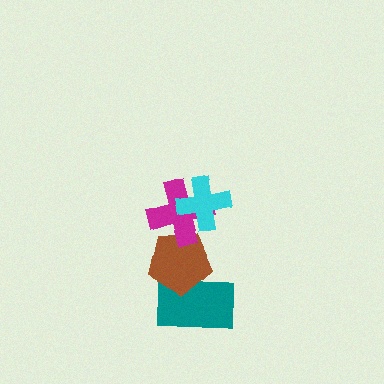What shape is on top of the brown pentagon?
The magenta cross is on top of the brown pentagon.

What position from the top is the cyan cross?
The cyan cross is 1st from the top.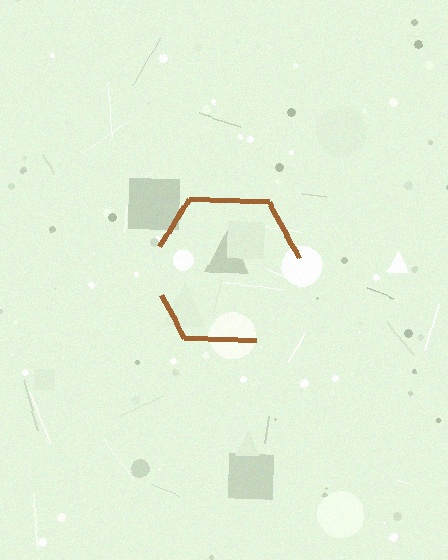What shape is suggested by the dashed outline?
The dashed outline suggests a hexagon.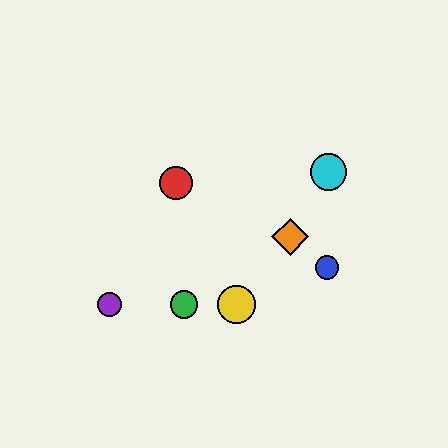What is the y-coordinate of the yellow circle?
The yellow circle is at y≈304.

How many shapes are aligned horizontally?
3 shapes (the green circle, the yellow circle, the purple circle) are aligned horizontally.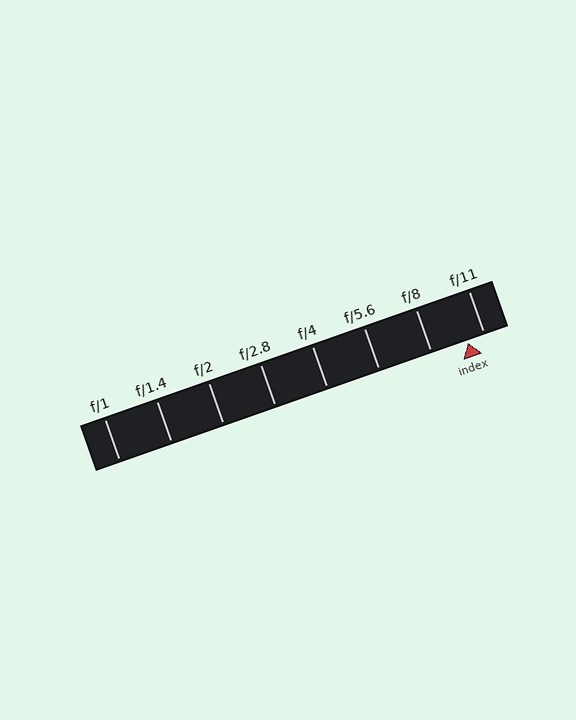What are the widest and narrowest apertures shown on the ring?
The widest aperture shown is f/1 and the narrowest is f/11.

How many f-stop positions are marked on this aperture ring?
There are 8 f-stop positions marked.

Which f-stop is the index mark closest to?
The index mark is closest to f/11.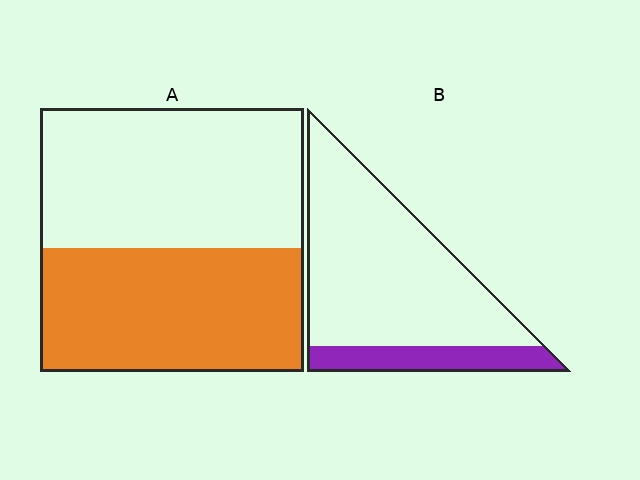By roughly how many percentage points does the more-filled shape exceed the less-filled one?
By roughly 30 percentage points (A over B).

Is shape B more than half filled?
No.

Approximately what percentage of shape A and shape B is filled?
A is approximately 45% and B is approximately 20%.